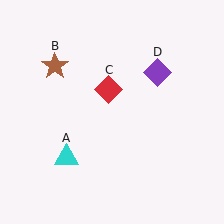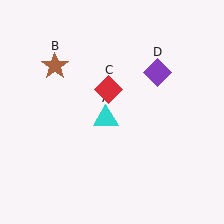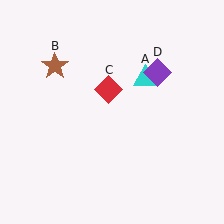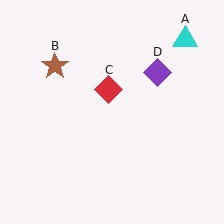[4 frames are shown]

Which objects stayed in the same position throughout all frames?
Brown star (object B) and red diamond (object C) and purple diamond (object D) remained stationary.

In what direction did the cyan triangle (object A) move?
The cyan triangle (object A) moved up and to the right.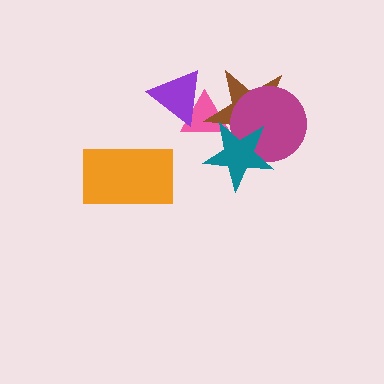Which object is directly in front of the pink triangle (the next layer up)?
The brown star is directly in front of the pink triangle.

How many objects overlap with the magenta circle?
2 objects overlap with the magenta circle.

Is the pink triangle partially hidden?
Yes, it is partially covered by another shape.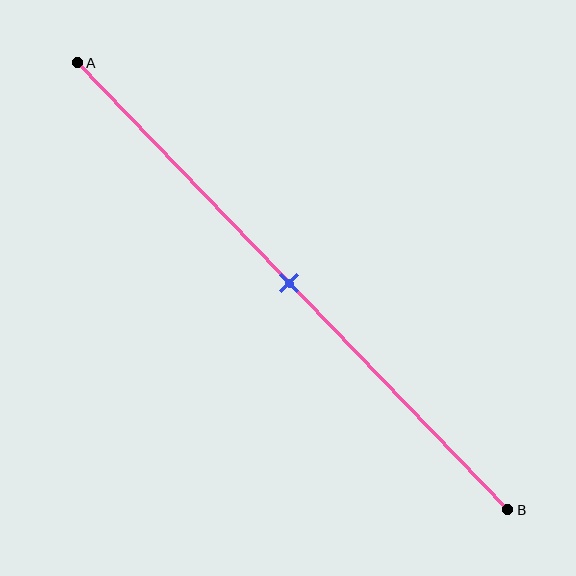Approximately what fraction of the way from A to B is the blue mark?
The blue mark is approximately 50% of the way from A to B.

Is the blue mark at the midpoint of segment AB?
Yes, the mark is approximately at the midpoint.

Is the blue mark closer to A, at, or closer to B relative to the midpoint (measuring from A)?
The blue mark is approximately at the midpoint of segment AB.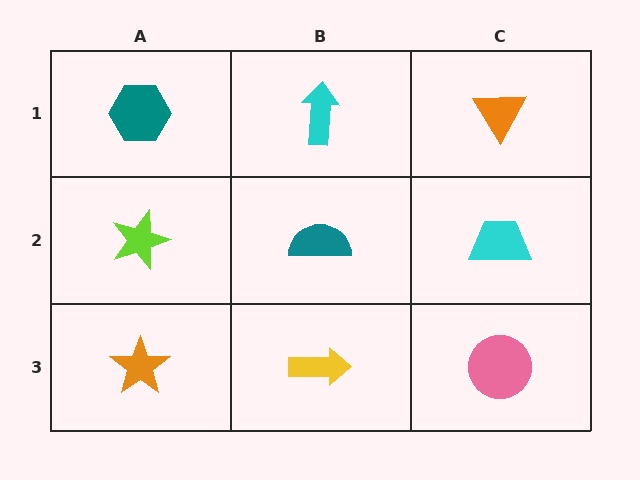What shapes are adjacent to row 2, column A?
A teal hexagon (row 1, column A), an orange star (row 3, column A), a teal semicircle (row 2, column B).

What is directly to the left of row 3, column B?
An orange star.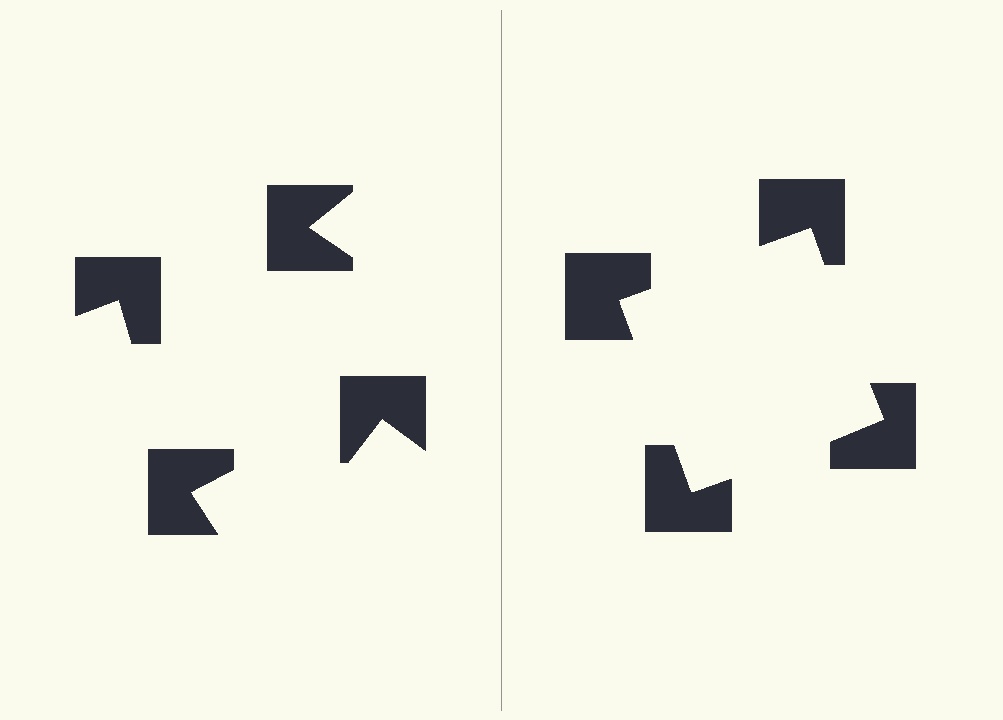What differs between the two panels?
The notched squares are positioned identically on both sides; only the wedge orientations differ. On the right they align to a square; on the left they are misaligned.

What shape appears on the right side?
An illusory square.